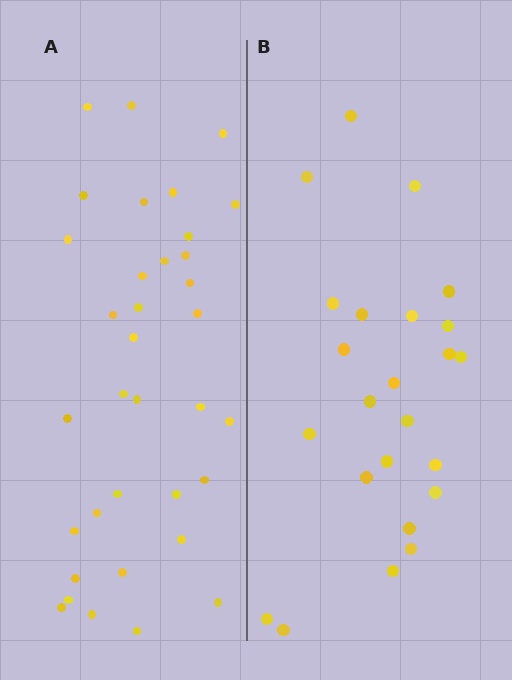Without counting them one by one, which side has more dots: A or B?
Region A (the left region) has more dots.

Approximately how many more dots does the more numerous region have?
Region A has roughly 12 or so more dots than region B.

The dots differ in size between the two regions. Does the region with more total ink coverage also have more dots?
No. Region B has more total ink coverage because its dots are larger, but region A actually contains more individual dots. Total area can be misleading — the number of items is what matters here.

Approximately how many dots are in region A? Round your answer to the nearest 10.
About 40 dots. (The exact count is 35, which rounds to 40.)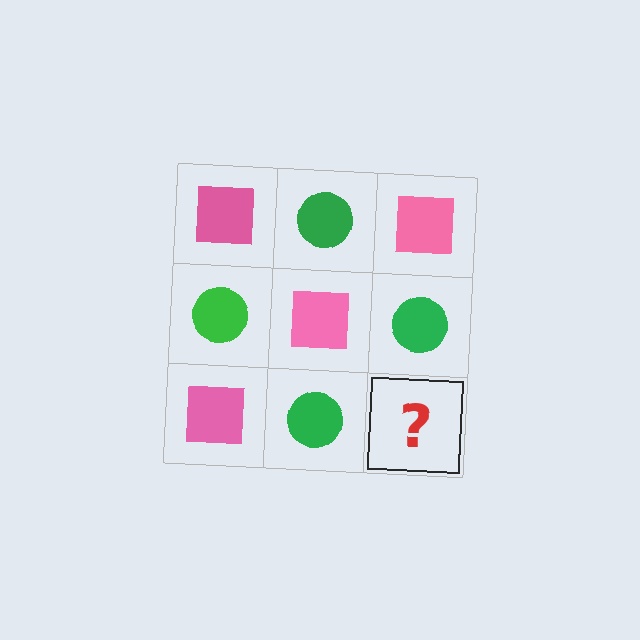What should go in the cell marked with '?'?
The missing cell should contain a pink square.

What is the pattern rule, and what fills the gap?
The rule is that it alternates pink square and green circle in a checkerboard pattern. The gap should be filled with a pink square.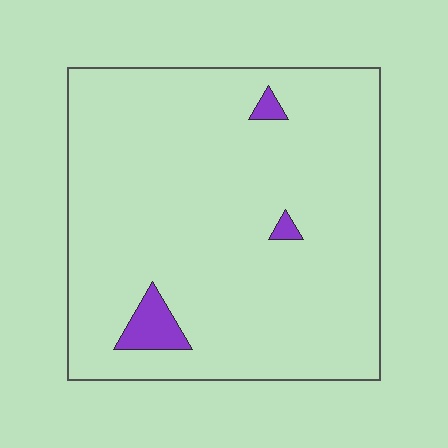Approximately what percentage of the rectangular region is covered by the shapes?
Approximately 5%.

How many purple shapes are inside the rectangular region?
3.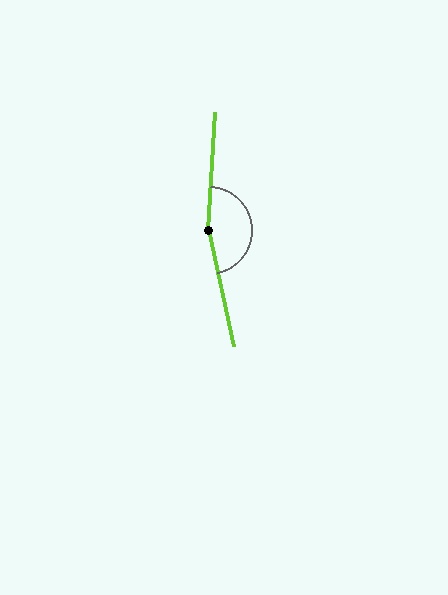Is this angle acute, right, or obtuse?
It is obtuse.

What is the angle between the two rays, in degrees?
Approximately 164 degrees.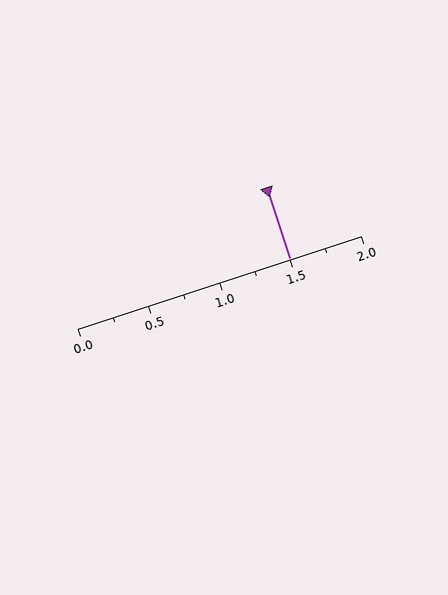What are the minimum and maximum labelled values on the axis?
The axis runs from 0.0 to 2.0.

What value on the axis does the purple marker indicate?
The marker indicates approximately 1.5.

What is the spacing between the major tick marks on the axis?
The major ticks are spaced 0.5 apart.